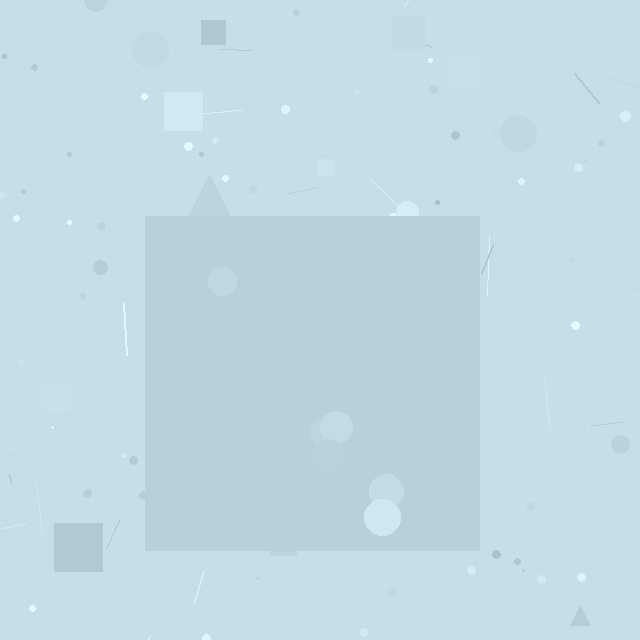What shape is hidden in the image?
A square is hidden in the image.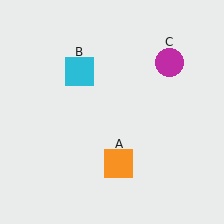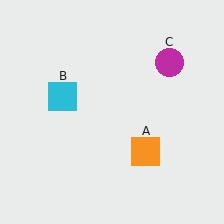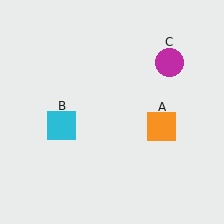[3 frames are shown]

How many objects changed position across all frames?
2 objects changed position: orange square (object A), cyan square (object B).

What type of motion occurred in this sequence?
The orange square (object A), cyan square (object B) rotated counterclockwise around the center of the scene.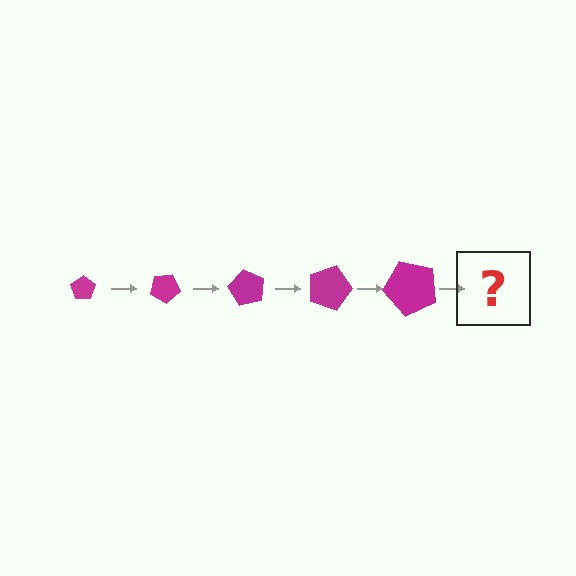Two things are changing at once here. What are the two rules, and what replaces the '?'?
The two rules are that the pentagon grows larger each step and it rotates 30 degrees each step. The '?' should be a pentagon, larger than the previous one and rotated 150 degrees from the start.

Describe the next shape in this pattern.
It should be a pentagon, larger than the previous one and rotated 150 degrees from the start.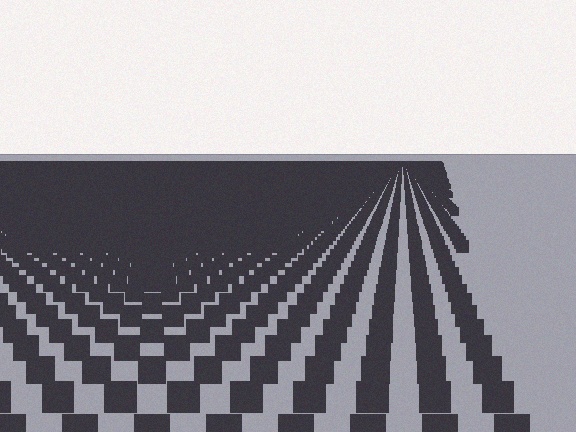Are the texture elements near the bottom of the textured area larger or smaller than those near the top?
Larger. Near the bottom, elements are closer to the viewer and appear at a bigger on-screen size.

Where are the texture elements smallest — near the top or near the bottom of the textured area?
Near the top.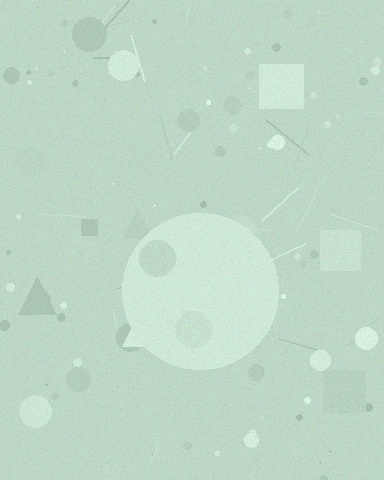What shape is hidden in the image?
A circle is hidden in the image.